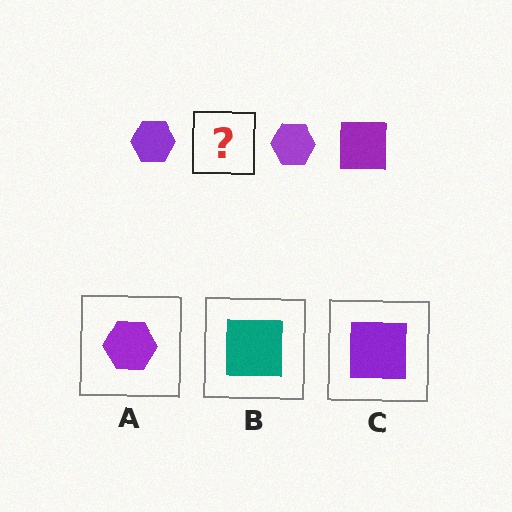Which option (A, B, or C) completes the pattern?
C.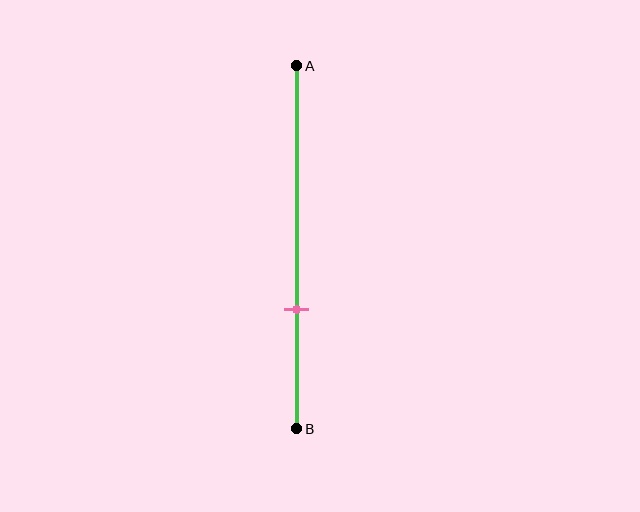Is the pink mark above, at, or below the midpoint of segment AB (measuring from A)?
The pink mark is below the midpoint of segment AB.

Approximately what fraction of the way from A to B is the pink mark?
The pink mark is approximately 65% of the way from A to B.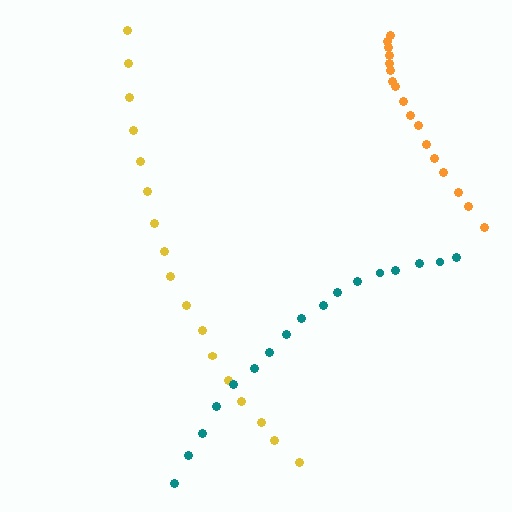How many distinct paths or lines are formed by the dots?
There are 3 distinct paths.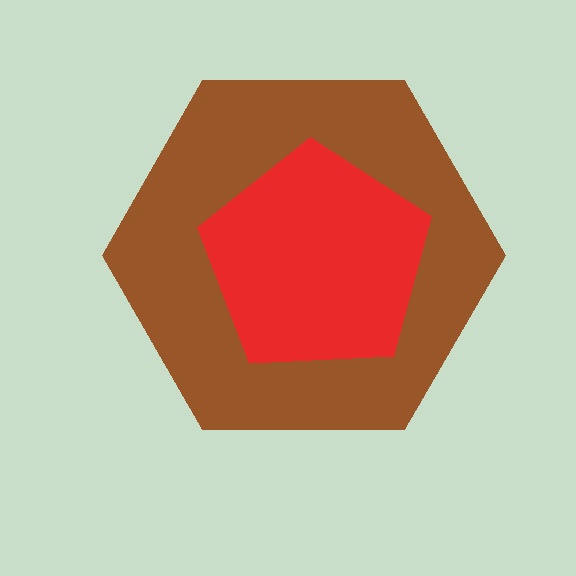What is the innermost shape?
The red pentagon.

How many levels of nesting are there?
2.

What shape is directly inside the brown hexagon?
The red pentagon.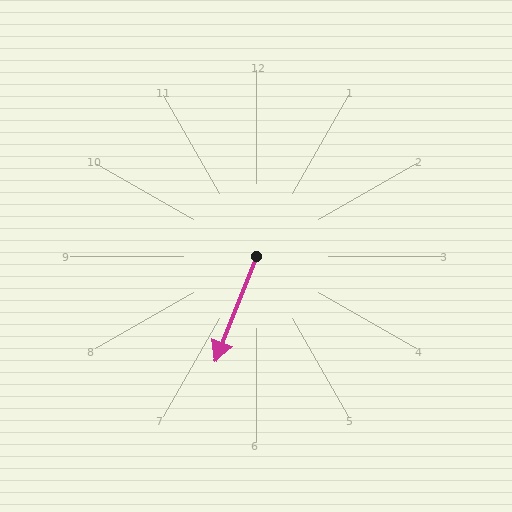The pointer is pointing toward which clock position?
Roughly 7 o'clock.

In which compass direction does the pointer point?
South.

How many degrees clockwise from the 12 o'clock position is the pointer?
Approximately 201 degrees.